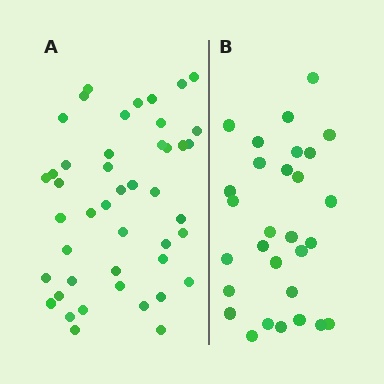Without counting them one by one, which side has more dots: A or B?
Region A (the left region) has more dots.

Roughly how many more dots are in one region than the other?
Region A has approximately 15 more dots than region B.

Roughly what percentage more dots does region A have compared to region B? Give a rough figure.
About 55% more.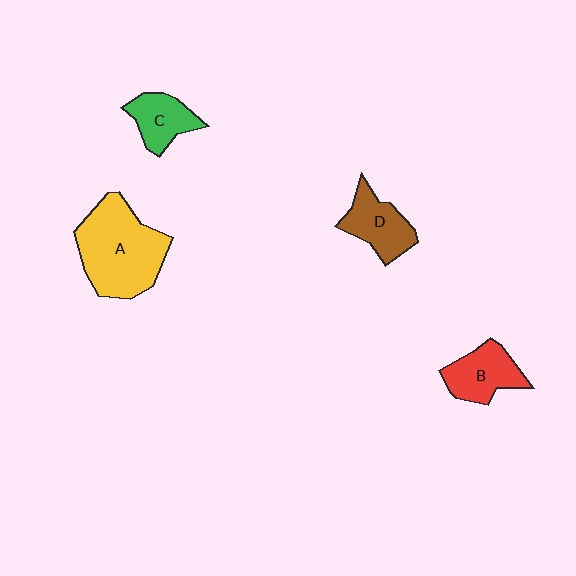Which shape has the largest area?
Shape A (yellow).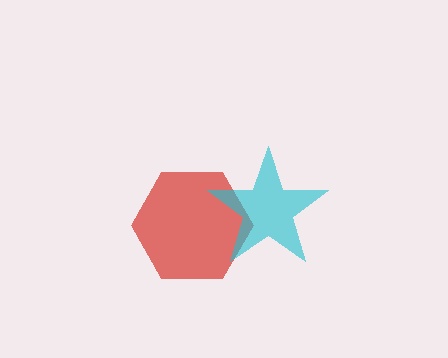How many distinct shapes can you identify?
There are 2 distinct shapes: a red hexagon, a cyan star.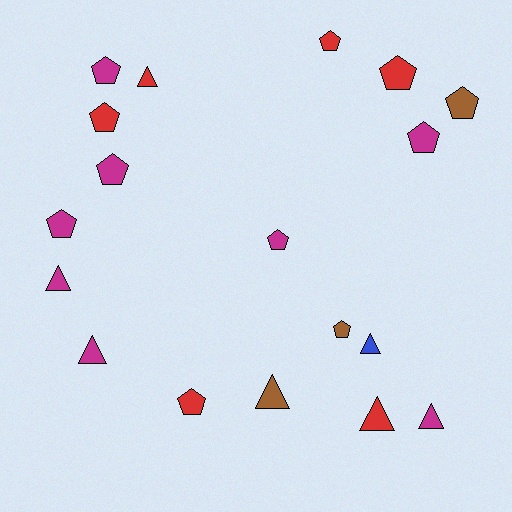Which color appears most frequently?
Magenta, with 8 objects.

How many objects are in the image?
There are 18 objects.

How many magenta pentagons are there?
There are 5 magenta pentagons.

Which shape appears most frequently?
Pentagon, with 11 objects.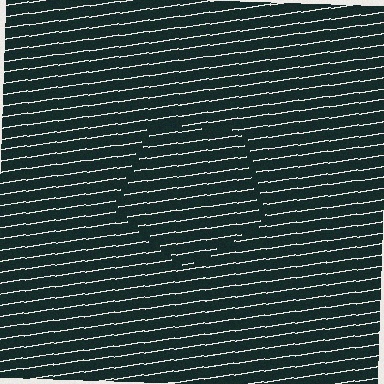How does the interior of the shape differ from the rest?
The interior of the shape contains the same grating, shifted by half a period — the contour is defined by the phase discontinuity where line-ends from the inner and outer gratings abut.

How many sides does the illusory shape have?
5 sides — the line-ends trace a pentagon.